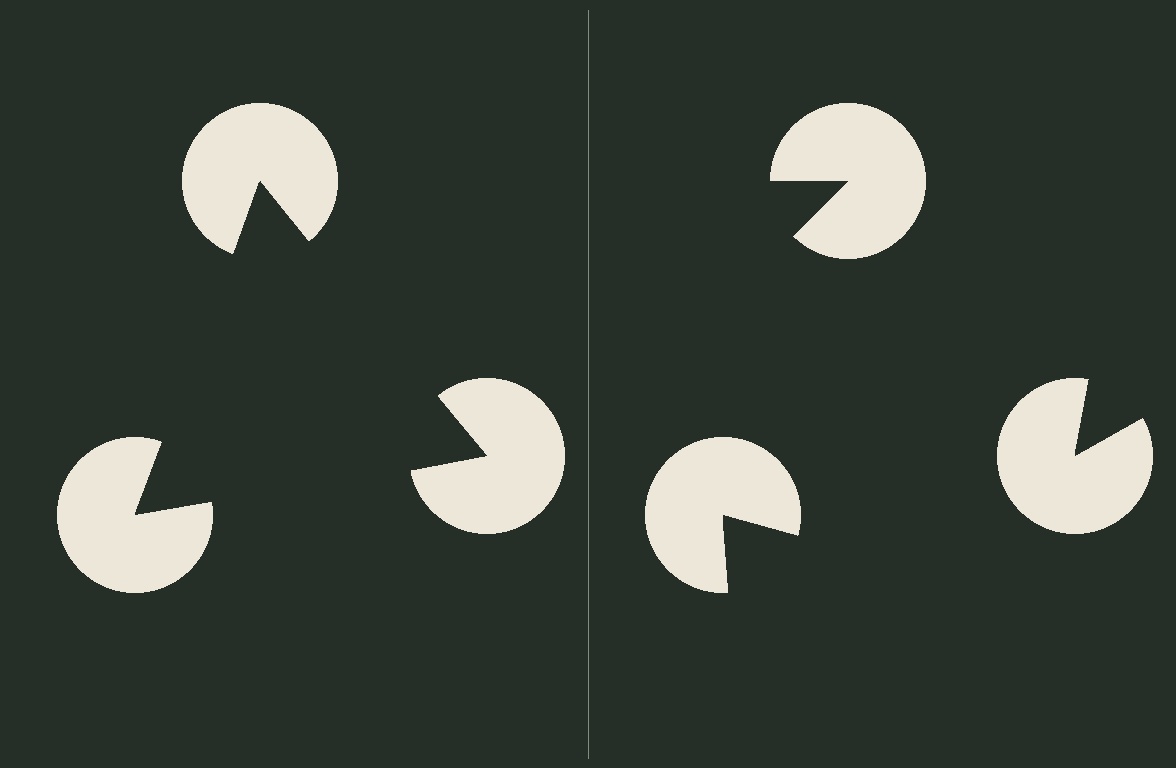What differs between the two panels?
The pac-man discs are positioned identically on both sides; only the wedge orientations differ. On the left they align to a triangle; on the right they are misaligned.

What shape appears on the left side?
An illusory triangle.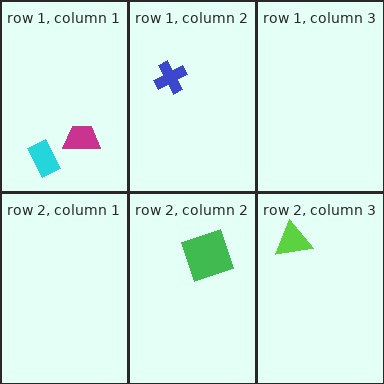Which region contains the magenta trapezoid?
The row 1, column 1 region.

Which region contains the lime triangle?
The row 2, column 3 region.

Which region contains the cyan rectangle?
The row 1, column 1 region.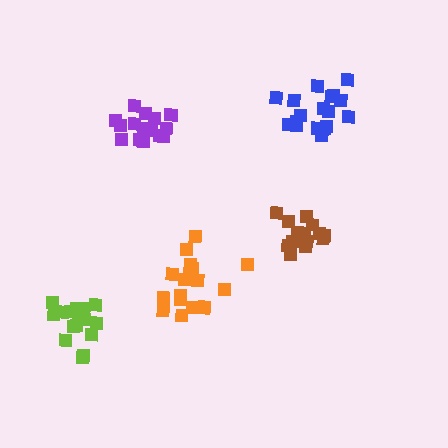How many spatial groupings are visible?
There are 5 spatial groupings.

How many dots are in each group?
Group 1: 16 dots, Group 2: 18 dots, Group 3: 18 dots, Group 4: 16 dots, Group 5: 19 dots (87 total).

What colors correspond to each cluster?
The clusters are colored: purple, orange, lime, brown, blue.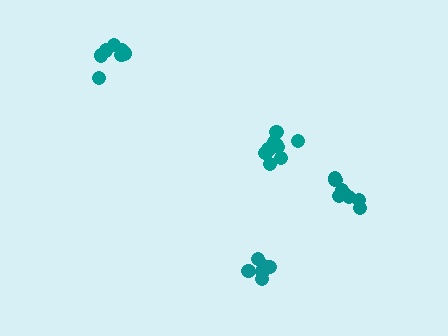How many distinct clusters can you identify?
There are 4 distinct clusters.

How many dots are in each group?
Group 1: 7 dots, Group 2: 8 dots, Group 3: 7 dots, Group 4: 11 dots (33 total).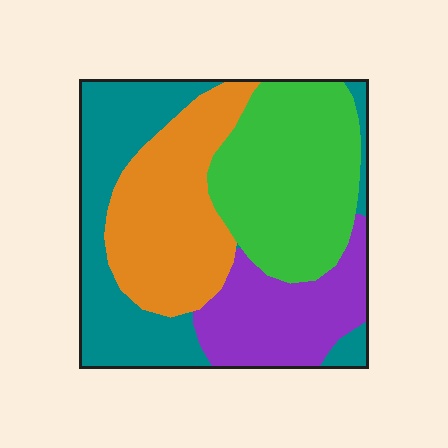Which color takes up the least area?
Purple, at roughly 20%.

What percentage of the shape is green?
Green covers 29% of the shape.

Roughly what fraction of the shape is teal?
Teal covers 27% of the shape.